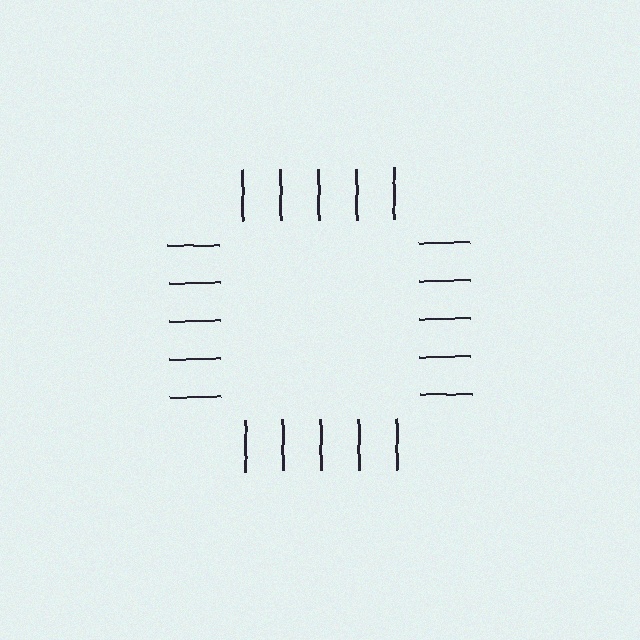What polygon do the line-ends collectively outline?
An illusory square — the line segments terminate on its edges but no continuous stroke is drawn.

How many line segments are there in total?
20 — 5 along each of the 4 edges.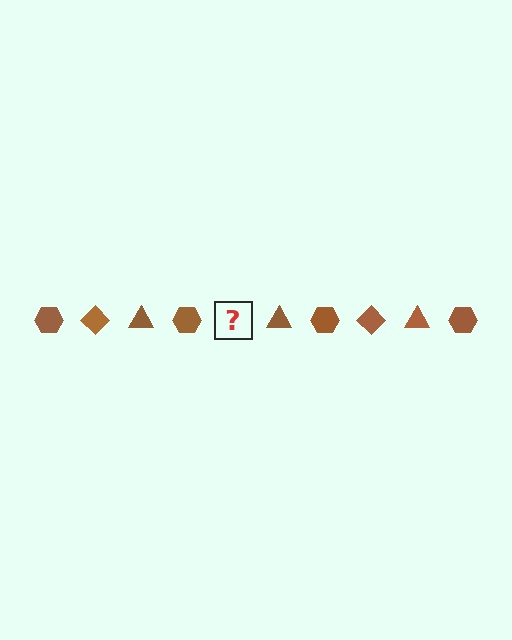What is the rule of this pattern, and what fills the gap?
The rule is that the pattern cycles through hexagon, diamond, triangle shapes in brown. The gap should be filled with a brown diamond.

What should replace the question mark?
The question mark should be replaced with a brown diamond.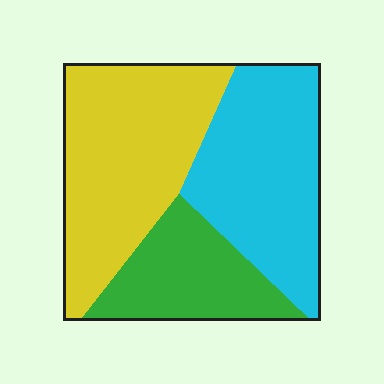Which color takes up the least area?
Green, at roughly 20%.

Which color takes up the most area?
Yellow, at roughly 40%.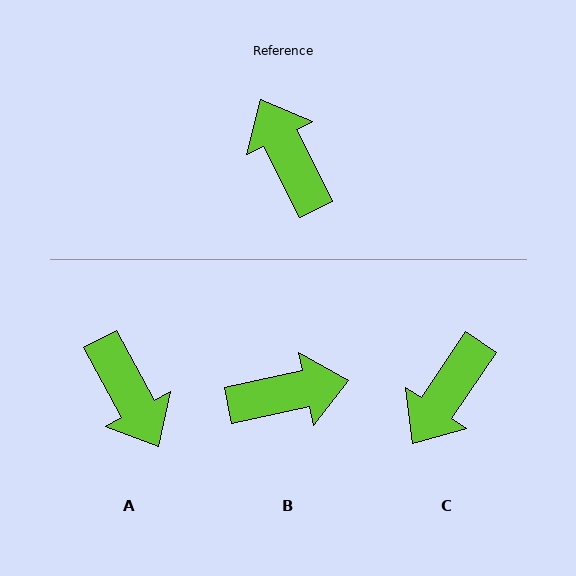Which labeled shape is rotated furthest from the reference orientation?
A, about 178 degrees away.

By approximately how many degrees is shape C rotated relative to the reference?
Approximately 119 degrees counter-clockwise.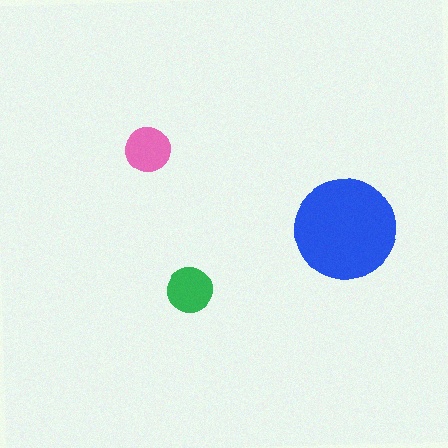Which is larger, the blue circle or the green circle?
The blue one.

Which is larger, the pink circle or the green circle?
The green one.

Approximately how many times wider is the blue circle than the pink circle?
About 2.5 times wider.